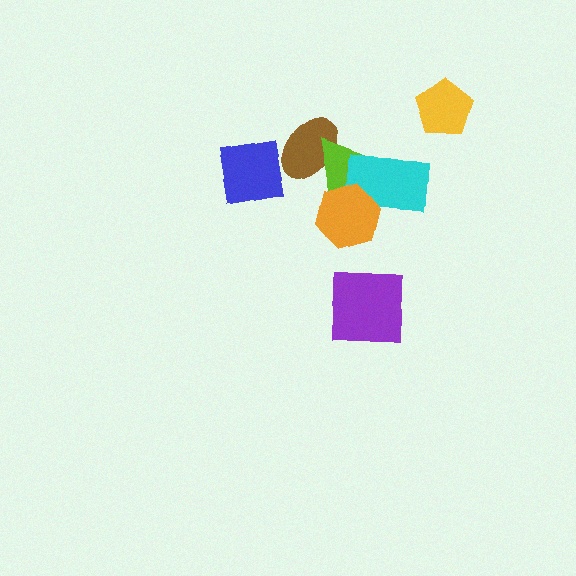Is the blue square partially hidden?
No, no other shape covers it.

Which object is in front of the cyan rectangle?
The orange hexagon is in front of the cyan rectangle.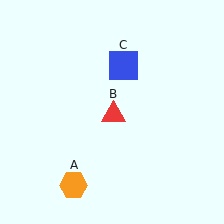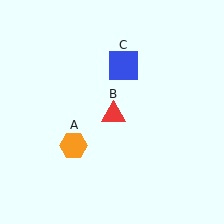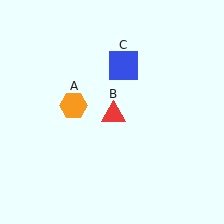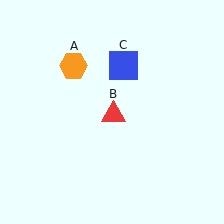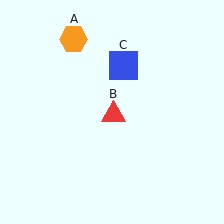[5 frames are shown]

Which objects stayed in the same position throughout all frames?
Red triangle (object B) and blue square (object C) remained stationary.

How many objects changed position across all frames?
1 object changed position: orange hexagon (object A).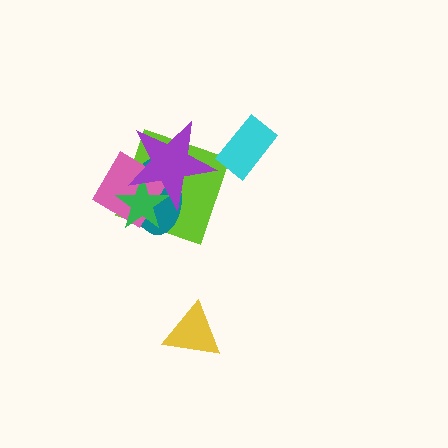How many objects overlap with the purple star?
4 objects overlap with the purple star.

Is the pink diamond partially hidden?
Yes, it is partially covered by another shape.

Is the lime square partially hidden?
Yes, it is partially covered by another shape.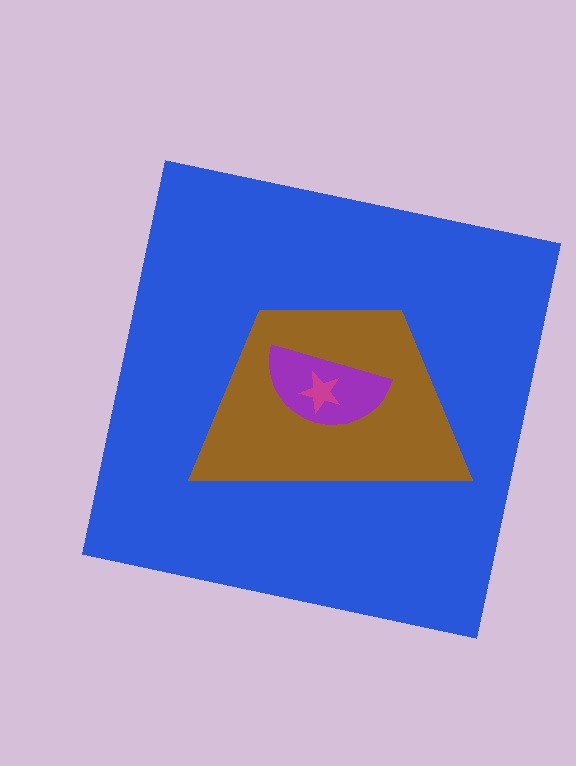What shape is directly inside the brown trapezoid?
The purple semicircle.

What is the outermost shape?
The blue square.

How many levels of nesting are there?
4.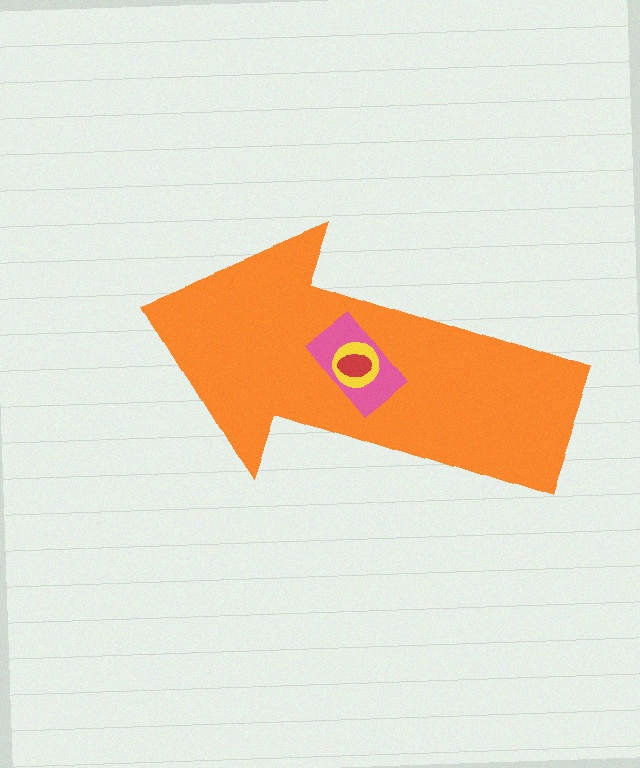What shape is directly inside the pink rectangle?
The yellow circle.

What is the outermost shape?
The orange arrow.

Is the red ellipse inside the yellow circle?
Yes.